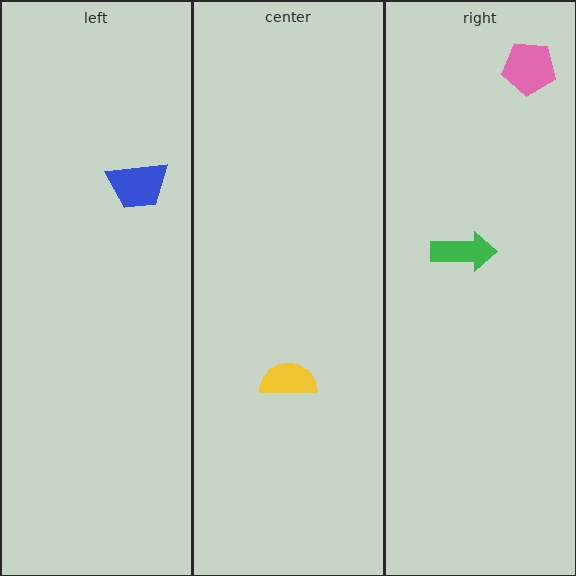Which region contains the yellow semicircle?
The center region.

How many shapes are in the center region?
1.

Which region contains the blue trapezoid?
The left region.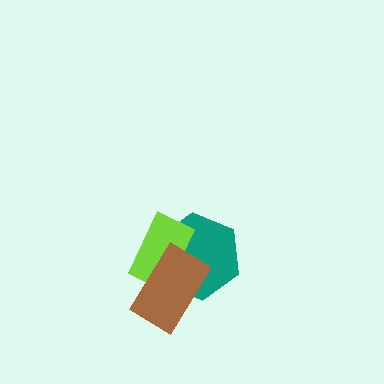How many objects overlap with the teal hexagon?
2 objects overlap with the teal hexagon.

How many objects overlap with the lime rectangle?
2 objects overlap with the lime rectangle.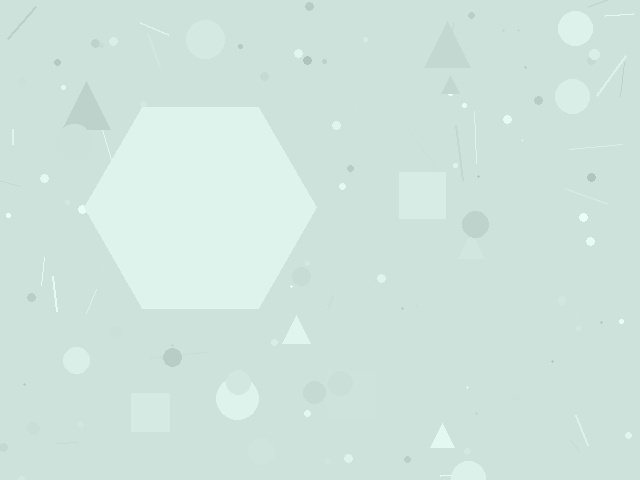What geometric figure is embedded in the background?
A hexagon is embedded in the background.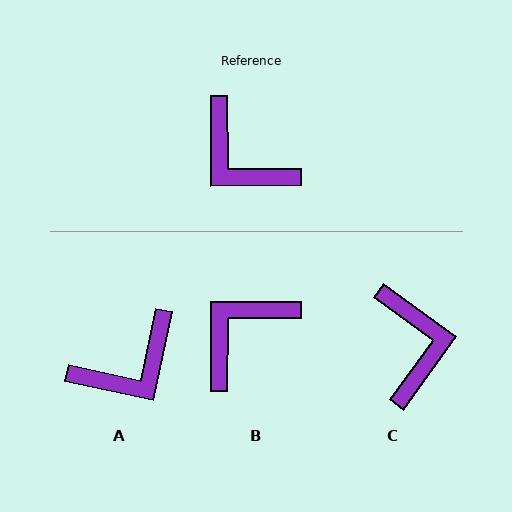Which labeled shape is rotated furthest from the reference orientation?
C, about 143 degrees away.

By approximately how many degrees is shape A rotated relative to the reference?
Approximately 77 degrees counter-clockwise.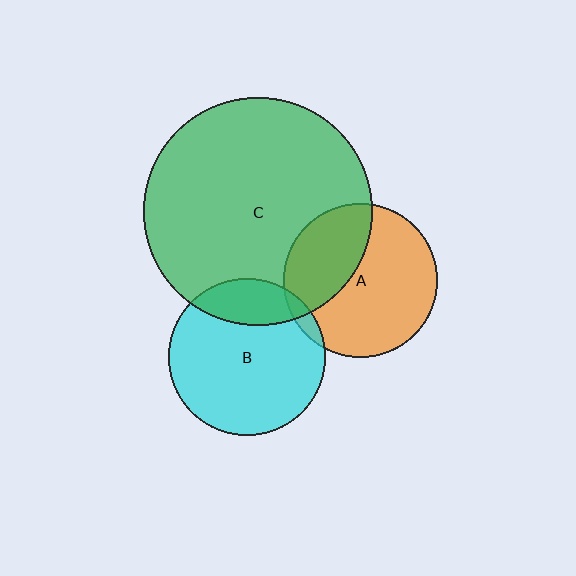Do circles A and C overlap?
Yes.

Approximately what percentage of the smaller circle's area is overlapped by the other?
Approximately 35%.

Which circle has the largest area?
Circle C (green).